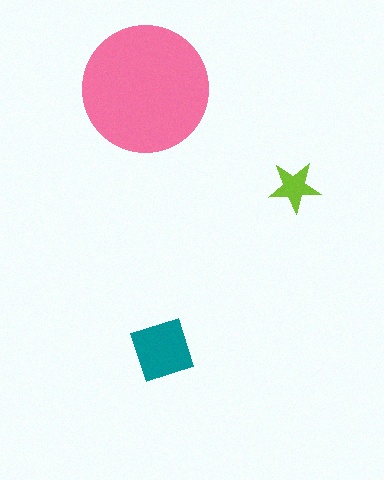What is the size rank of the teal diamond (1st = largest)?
2nd.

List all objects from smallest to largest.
The lime star, the teal diamond, the pink circle.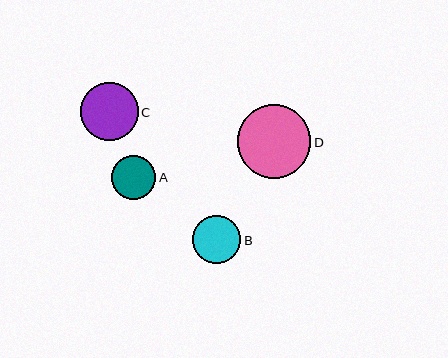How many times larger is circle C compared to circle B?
Circle C is approximately 1.2 times the size of circle B.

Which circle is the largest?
Circle D is the largest with a size of approximately 73 pixels.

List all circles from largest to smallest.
From largest to smallest: D, C, B, A.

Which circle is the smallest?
Circle A is the smallest with a size of approximately 45 pixels.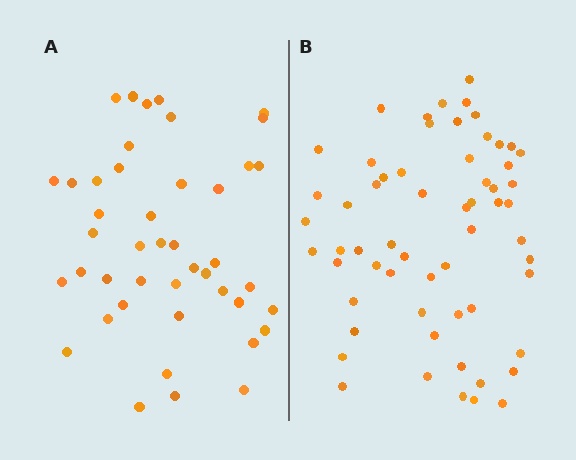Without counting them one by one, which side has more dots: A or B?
Region B (the right region) has more dots.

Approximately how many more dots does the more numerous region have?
Region B has approximately 15 more dots than region A.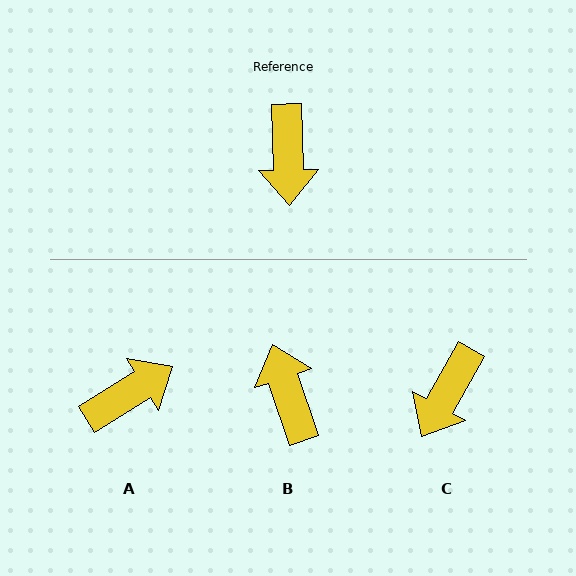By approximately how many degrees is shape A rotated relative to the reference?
Approximately 120 degrees counter-clockwise.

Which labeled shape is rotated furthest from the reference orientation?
B, about 163 degrees away.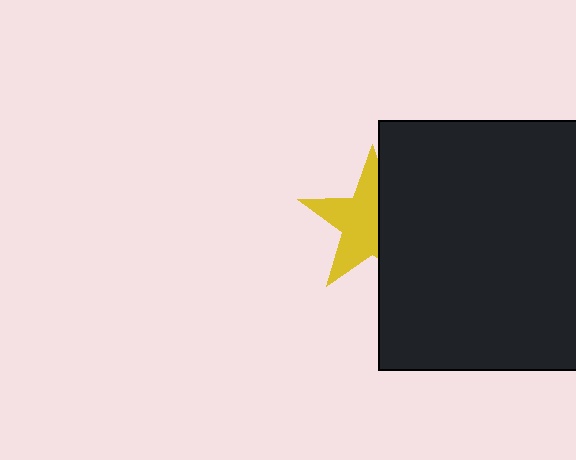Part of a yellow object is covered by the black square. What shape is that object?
It is a star.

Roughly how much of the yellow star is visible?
About half of it is visible (roughly 58%).